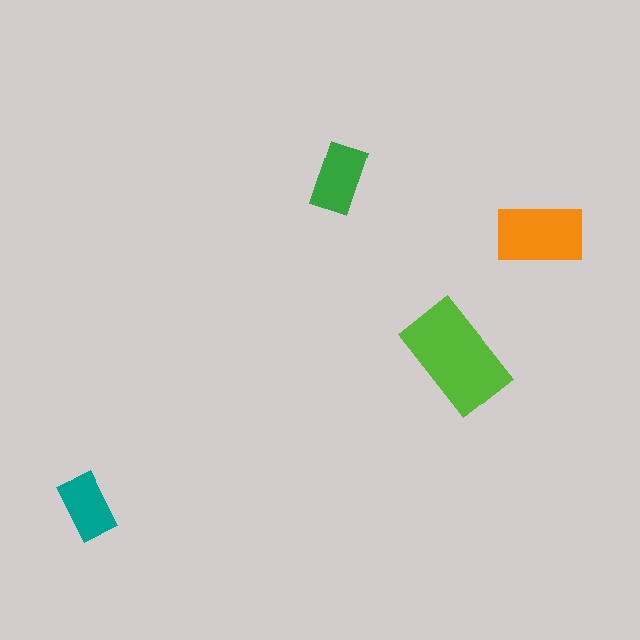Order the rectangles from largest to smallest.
the lime one, the orange one, the green one, the teal one.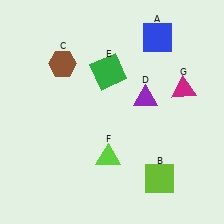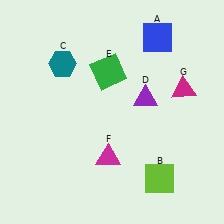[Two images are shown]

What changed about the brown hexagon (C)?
In Image 1, C is brown. In Image 2, it changed to teal.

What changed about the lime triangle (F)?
In Image 1, F is lime. In Image 2, it changed to magenta.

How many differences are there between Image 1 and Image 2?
There are 2 differences between the two images.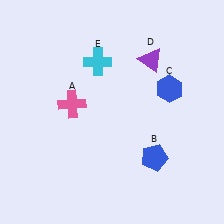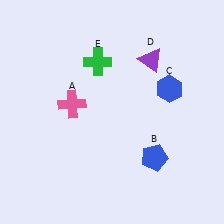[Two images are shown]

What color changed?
The cross (E) changed from cyan in Image 1 to green in Image 2.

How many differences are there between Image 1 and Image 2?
There is 1 difference between the two images.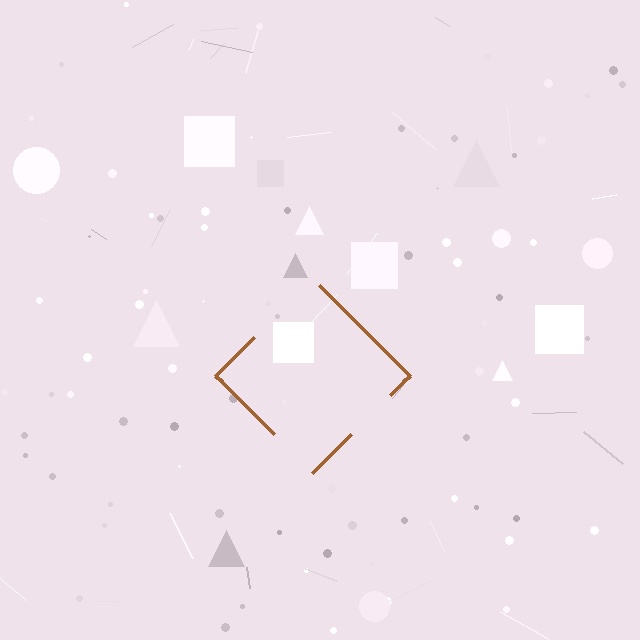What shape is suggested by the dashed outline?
The dashed outline suggests a diamond.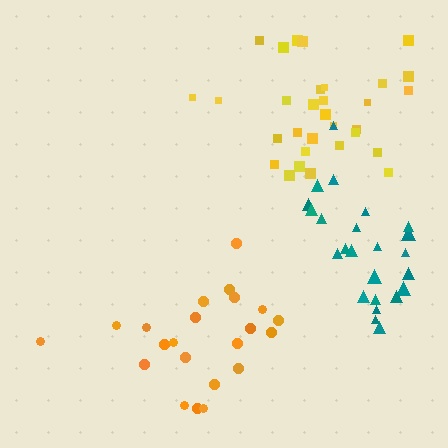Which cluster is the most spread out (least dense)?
Orange.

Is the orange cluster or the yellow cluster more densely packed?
Yellow.